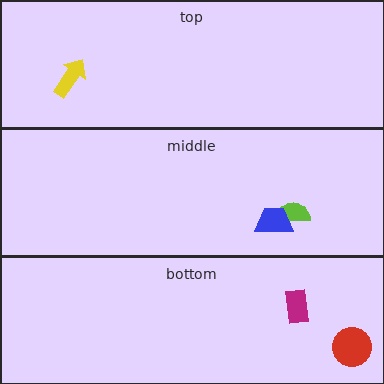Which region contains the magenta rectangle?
The bottom region.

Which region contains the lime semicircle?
The middle region.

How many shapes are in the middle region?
2.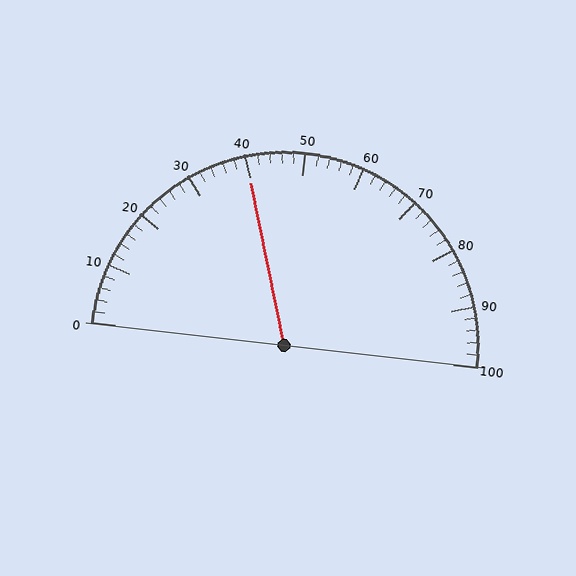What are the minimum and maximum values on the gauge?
The gauge ranges from 0 to 100.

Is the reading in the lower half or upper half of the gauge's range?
The reading is in the lower half of the range (0 to 100).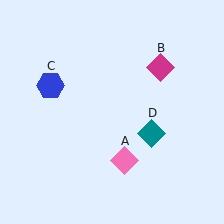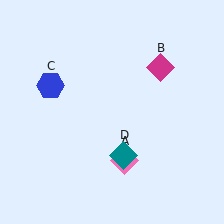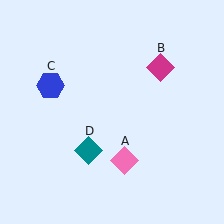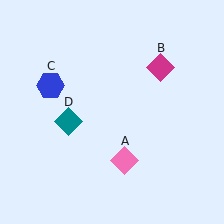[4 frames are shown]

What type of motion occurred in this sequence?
The teal diamond (object D) rotated clockwise around the center of the scene.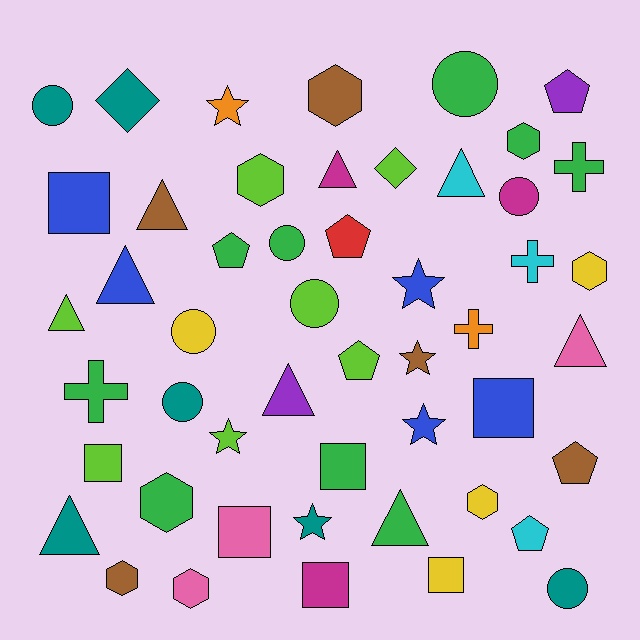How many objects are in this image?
There are 50 objects.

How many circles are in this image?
There are 8 circles.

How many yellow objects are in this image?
There are 4 yellow objects.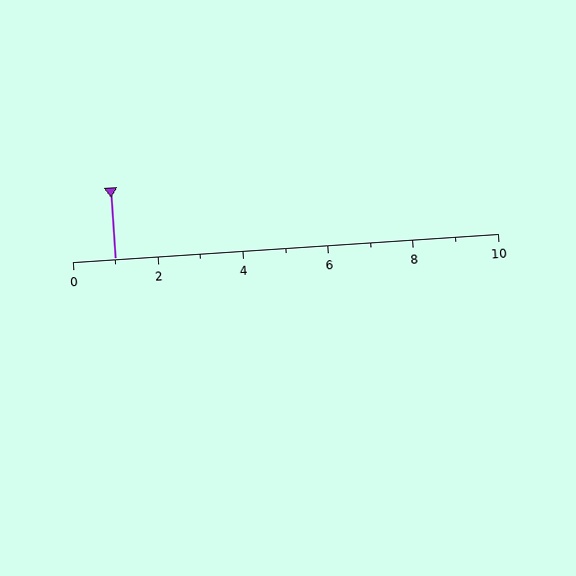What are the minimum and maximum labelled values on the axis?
The axis runs from 0 to 10.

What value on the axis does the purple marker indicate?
The marker indicates approximately 1.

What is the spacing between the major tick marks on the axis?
The major ticks are spaced 2 apart.